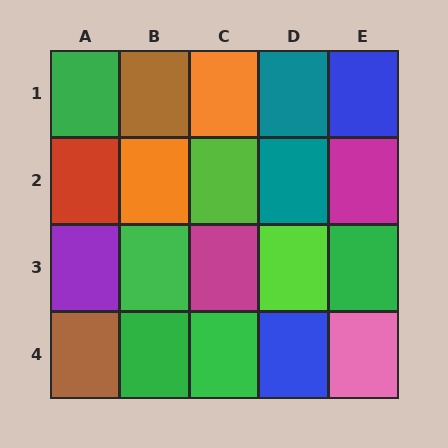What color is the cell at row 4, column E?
Pink.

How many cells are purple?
1 cell is purple.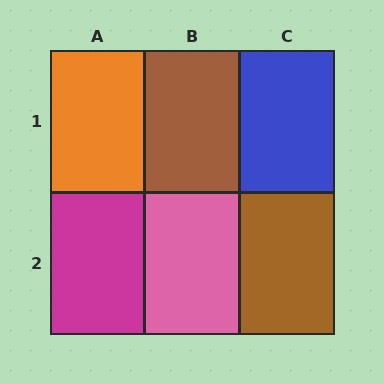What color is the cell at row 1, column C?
Blue.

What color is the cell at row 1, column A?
Orange.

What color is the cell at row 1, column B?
Brown.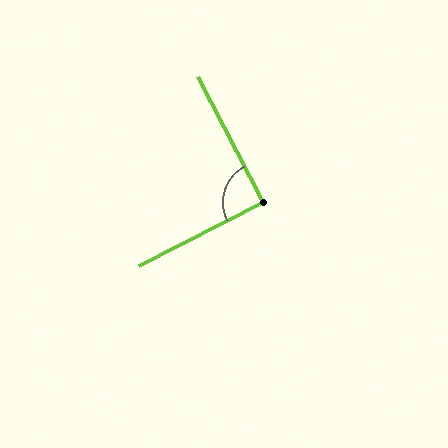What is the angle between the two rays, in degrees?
Approximately 90 degrees.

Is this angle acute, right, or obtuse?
It is approximately a right angle.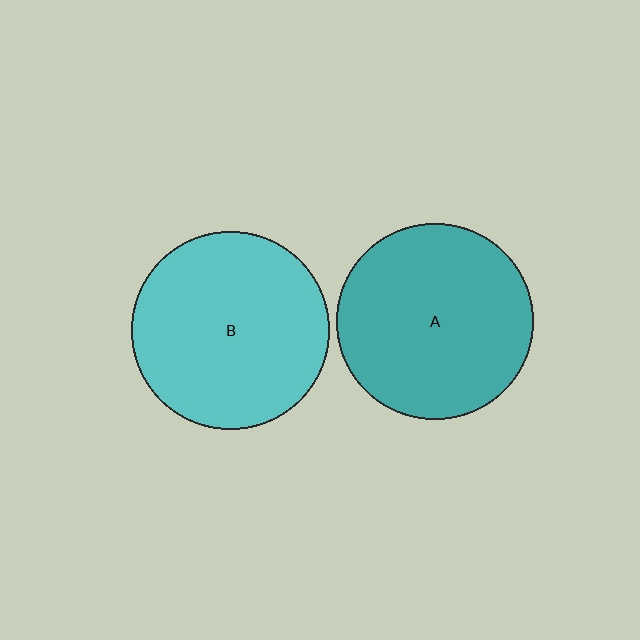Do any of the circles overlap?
No, none of the circles overlap.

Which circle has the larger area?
Circle B (cyan).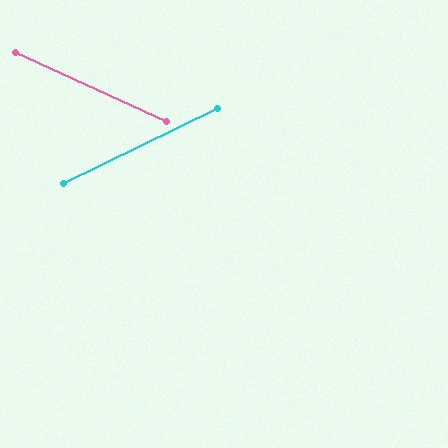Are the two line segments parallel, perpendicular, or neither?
Neither parallel nor perpendicular — they differ by about 51°.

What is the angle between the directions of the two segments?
Approximately 51 degrees.